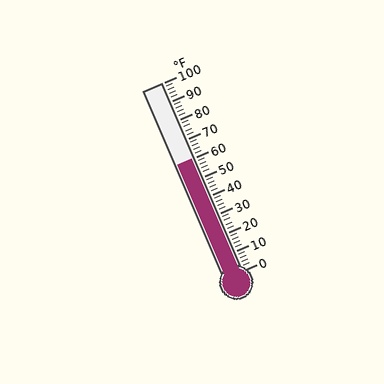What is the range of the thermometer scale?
The thermometer scale ranges from 0°F to 100°F.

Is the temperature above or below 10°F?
The temperature is above 10°F.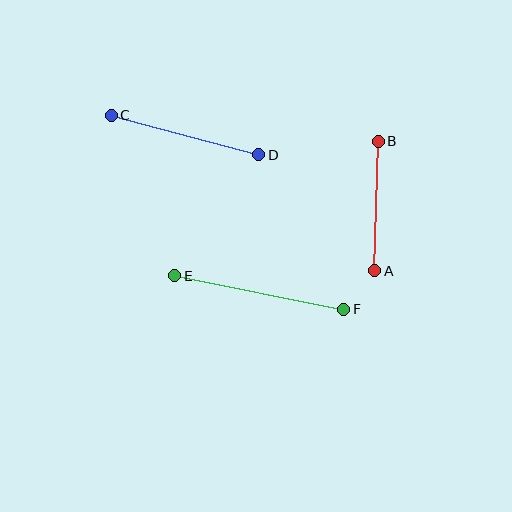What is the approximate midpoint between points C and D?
The midpoint is at approximately (185, 135) pixels.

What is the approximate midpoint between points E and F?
The midpoint is at approximately (259, 293) pixels.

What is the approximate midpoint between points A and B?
The midpoint is at approximately (377, 206) pixels.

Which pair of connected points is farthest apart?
Points E and F are farthest apart.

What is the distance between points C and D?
The distance is approximately 153 pixels.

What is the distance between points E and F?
The distance is approximately 172 pixels.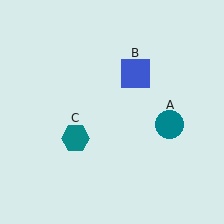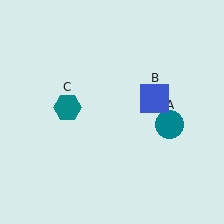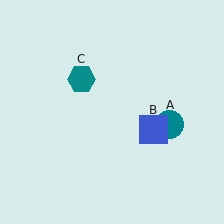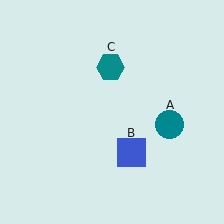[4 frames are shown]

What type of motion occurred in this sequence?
The blue square (object B), teal hexagon (object C) rotated clockwise around the center of the scene.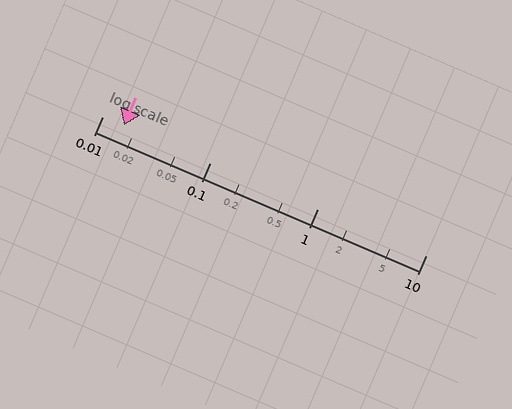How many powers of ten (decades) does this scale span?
The scale spans 3 decades, from 0.01 to 10.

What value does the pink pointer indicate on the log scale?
The pointer indicates approximately 0.016.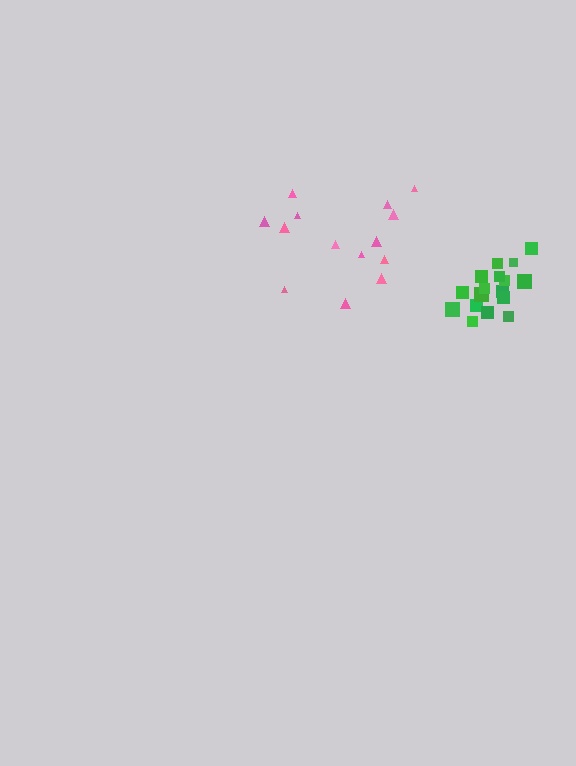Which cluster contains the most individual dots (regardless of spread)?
Green (17).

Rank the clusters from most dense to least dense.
green, pink.